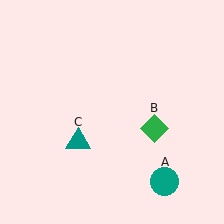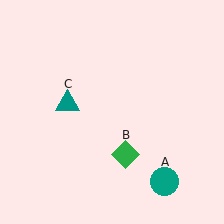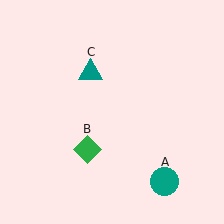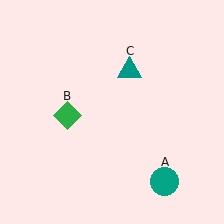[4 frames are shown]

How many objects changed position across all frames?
2 objects changed position: green diamond (object B), teal triangle (object C).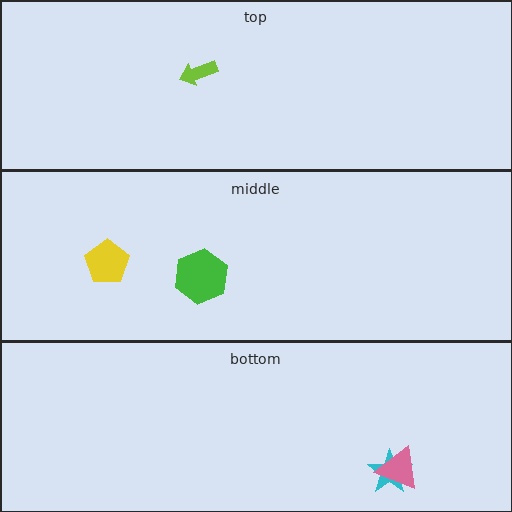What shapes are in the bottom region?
The cyan star, the pink triangle.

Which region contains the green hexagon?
The middle region.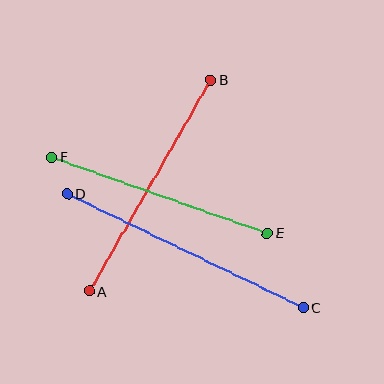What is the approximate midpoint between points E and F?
The midpoint is at approximately (160, 195) pixels.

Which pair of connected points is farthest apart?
Points C and D are farthest apart.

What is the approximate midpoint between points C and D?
The midpoint is at approximately (185, 251) pixels.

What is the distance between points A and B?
The distance is approximately 244 pixels.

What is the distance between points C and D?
The distance is approximately 262 pixels.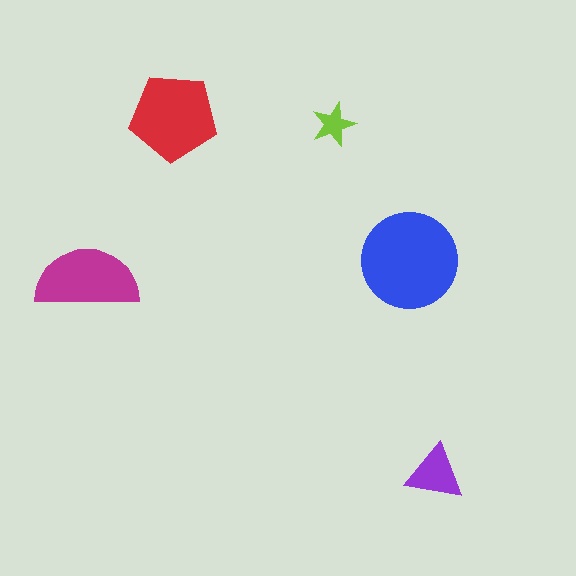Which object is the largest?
The blue circle.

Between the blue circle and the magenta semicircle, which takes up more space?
The blue circle.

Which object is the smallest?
The lime star.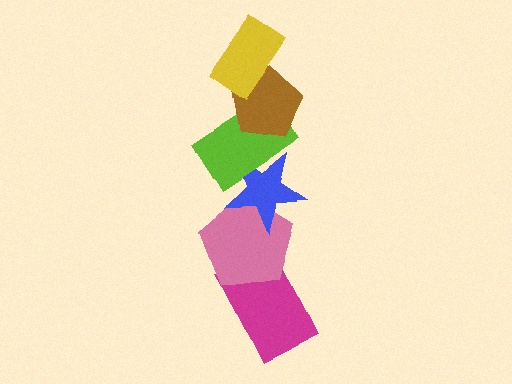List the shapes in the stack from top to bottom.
From top to bottom: the yellow rectangle, the brown pentagon, the lime rectangle, the blue star, the pink pentagon, the magenta rectangle.